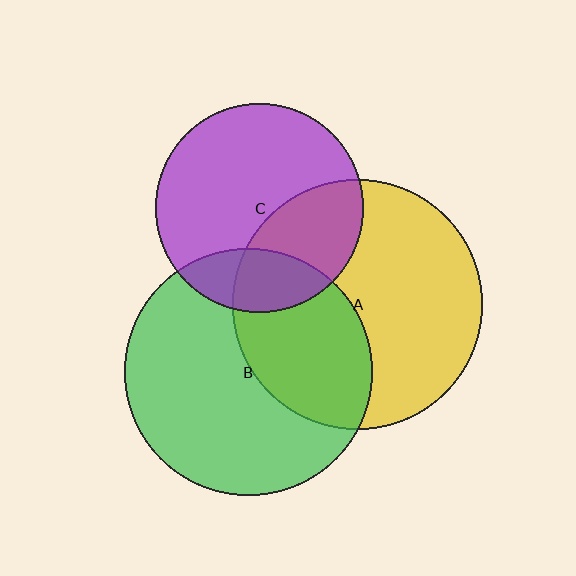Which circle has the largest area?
Circle A (yellow).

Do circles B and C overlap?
Yes.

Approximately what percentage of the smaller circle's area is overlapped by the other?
Approximately 20%.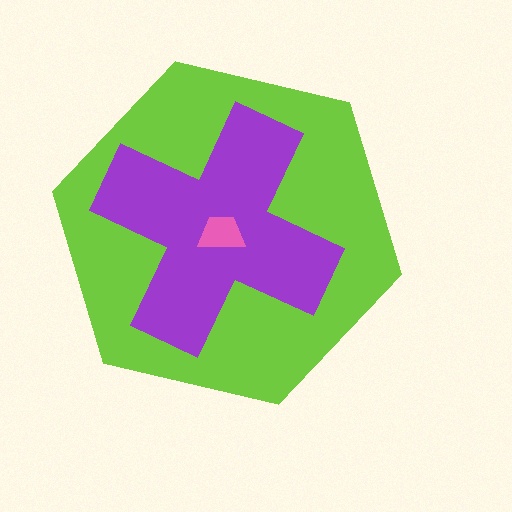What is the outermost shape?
The lime hexagon.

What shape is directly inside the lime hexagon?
The purple cross.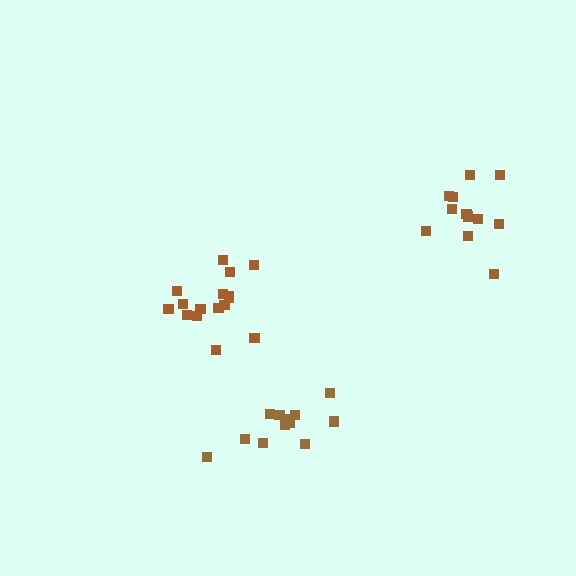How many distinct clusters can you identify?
There are 3 distinct clusters.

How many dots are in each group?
Group 1: 12 dots, Group 2: 16 dots, Group 3: 12 dots (40 total).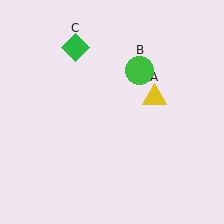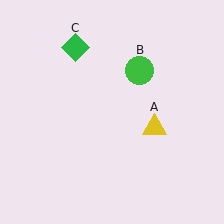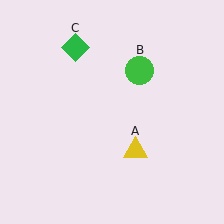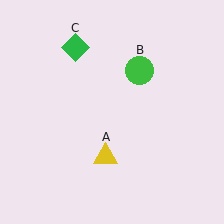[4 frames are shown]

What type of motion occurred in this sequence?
The yellow triangle (object A) rotated clockwise around the center of the scene.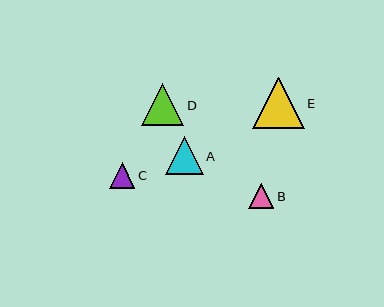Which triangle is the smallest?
Triangle C is the smallest with a size of approximately 26 pixels.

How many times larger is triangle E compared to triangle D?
Triangle E is approximately 1.2 times the size of triangle D.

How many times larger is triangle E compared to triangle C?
Triangle E is approximately 2.0 times the size of triangle C.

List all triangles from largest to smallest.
From largest to smallest: E, D, A, B, C.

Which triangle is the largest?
Triangle E is the largest with a size of approximately 52 pixels.